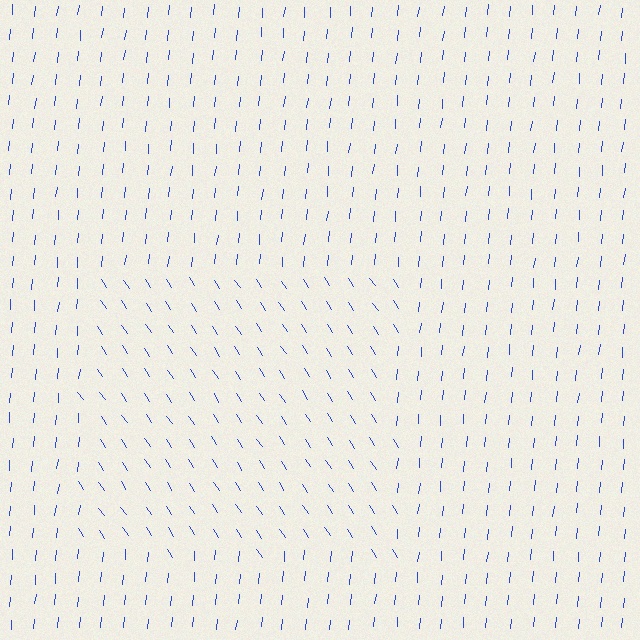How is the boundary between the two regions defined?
The boundary is defined purely by a change in line orientation (approximately 39 degrees difference). All lines are the same color and thickness.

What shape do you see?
I see a rectangle.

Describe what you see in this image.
The image is filled with small blue line segments. A rectangle region in the image has lines oriented differently from the surrounding lines, creating a visible texture boundary.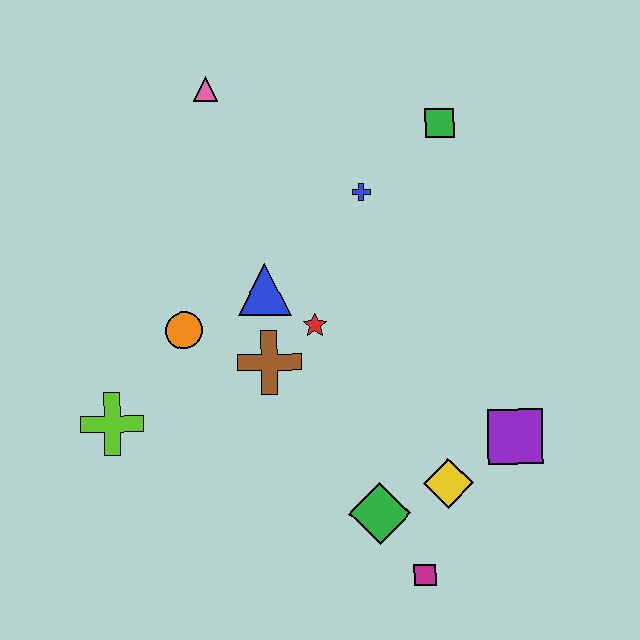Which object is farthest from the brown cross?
The green square is farthest from the brown cross.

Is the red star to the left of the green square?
Yes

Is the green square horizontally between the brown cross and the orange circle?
No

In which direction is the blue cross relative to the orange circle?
The blue cross is to the right of the orange circle.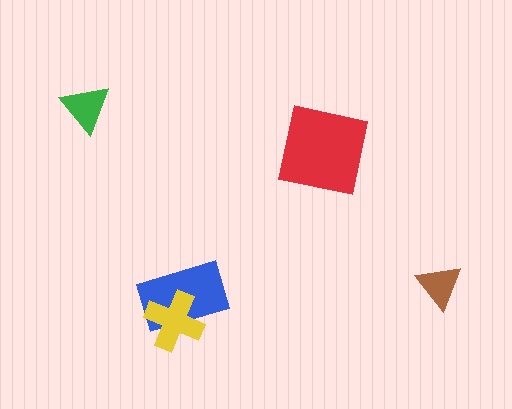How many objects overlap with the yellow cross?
1 object overlaps with the yellow cross.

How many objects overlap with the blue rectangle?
1 object overlaps with the blue rectangle.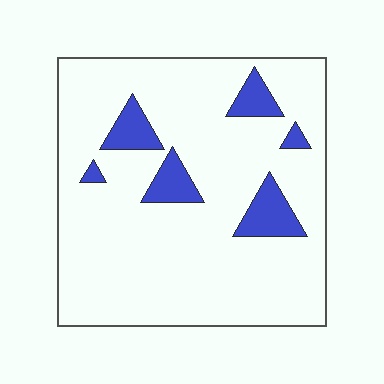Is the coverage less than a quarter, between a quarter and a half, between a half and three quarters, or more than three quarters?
Less than a quarter.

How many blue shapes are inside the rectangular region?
6.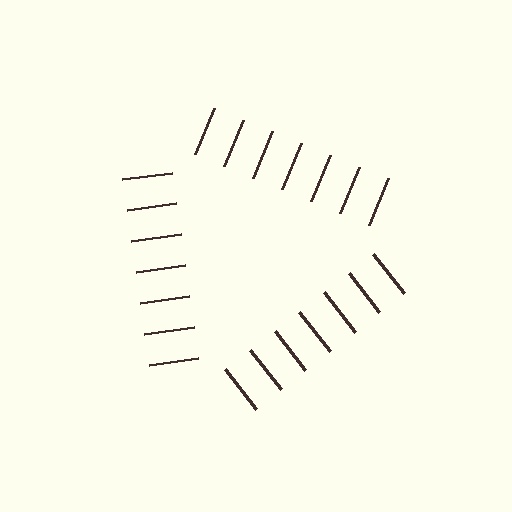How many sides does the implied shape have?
3 sides — the line-ends trace a triangle.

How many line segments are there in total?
21 — 7 along each of the 3 edges.